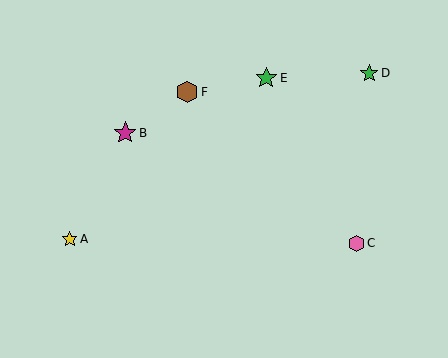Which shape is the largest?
The magenta star (labeled B) is the largest.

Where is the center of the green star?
The center of the green star is at (266, 78).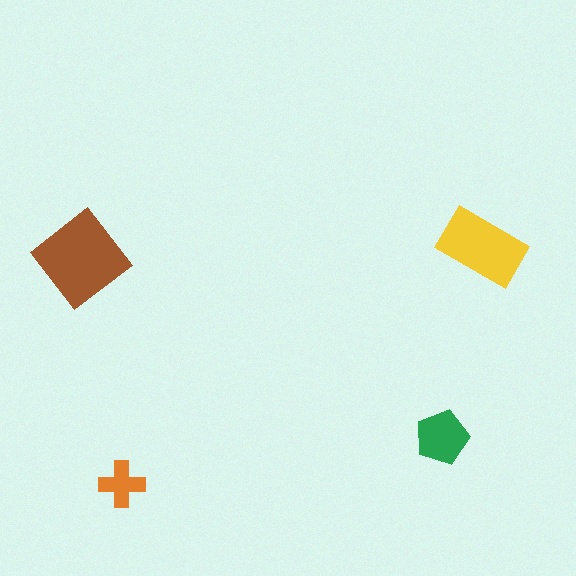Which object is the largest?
The brown diamond.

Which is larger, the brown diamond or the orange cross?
The brown diamond.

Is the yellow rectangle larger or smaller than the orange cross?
Larger.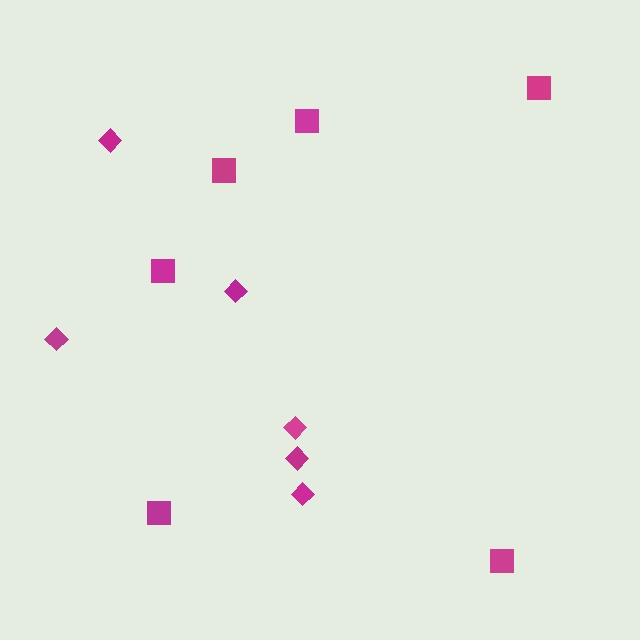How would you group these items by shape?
There are 2 groups: one group of squares (6) and one group of diamonds (6).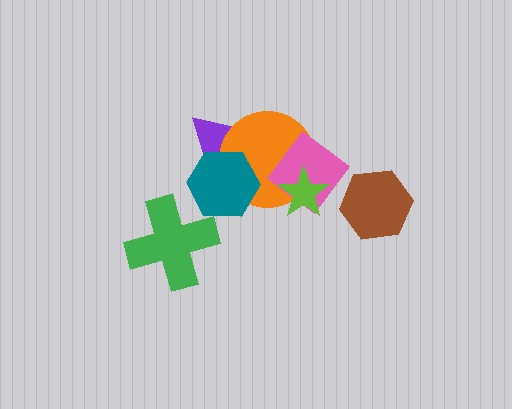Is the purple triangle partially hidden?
Yes, it is partially covered by another shape.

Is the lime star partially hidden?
No, no other shape covers it.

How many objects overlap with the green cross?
0 objects overlap with the green cross.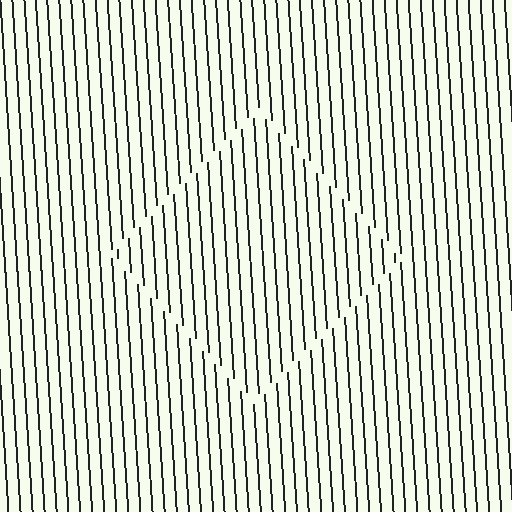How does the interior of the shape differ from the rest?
The interior of the shape contains the same grating, shifted by half a period — the contour is defined by the phase discontinuity where line-ends from the inner and outer gratings abut.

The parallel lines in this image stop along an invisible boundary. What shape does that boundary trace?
An illusory square. The interior of the shape contains the same grating, shifted by half a period — the contour is defined by the phase discontinuity where line-ends from the inner and outer gratings abut.